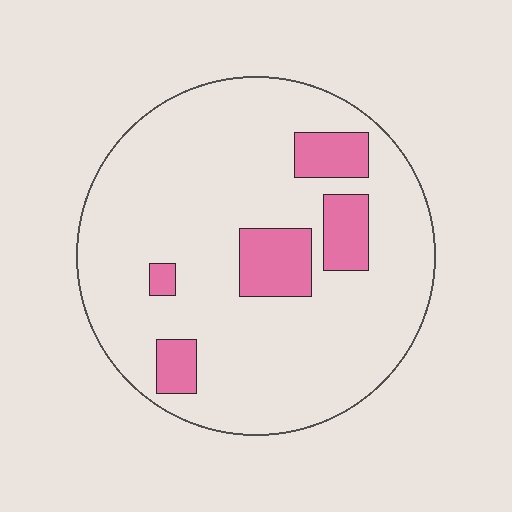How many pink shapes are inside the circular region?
5.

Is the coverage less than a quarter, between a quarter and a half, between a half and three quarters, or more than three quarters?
Less than a quarter.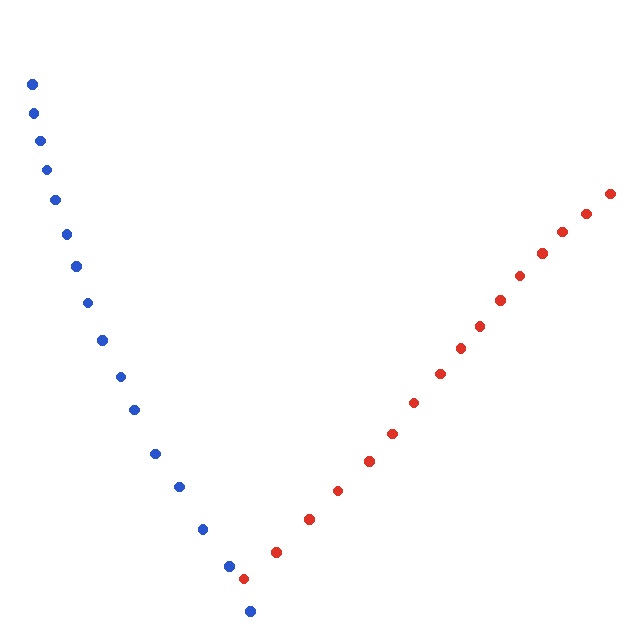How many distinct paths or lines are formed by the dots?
There are 2 distinct paths.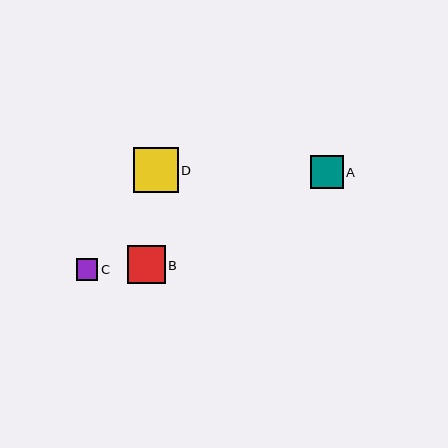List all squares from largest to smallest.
From largest to smallest: D, B, A, C.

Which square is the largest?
Square D is the largest with a size of approximately 45 pixels.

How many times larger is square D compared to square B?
Square D is approximately 1.2 times the size of square B.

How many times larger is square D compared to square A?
Square D is approximately 1.4 times the size of square A.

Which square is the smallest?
Square C is the smallest with a size of approximately 22 pixels.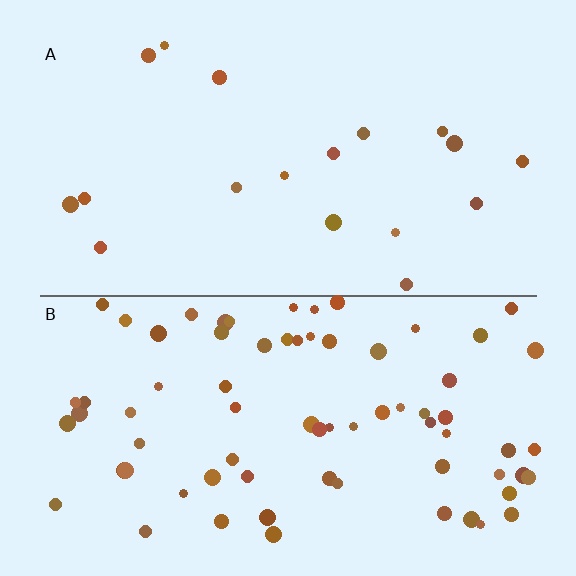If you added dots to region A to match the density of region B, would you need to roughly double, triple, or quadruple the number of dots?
Approximately quadruple.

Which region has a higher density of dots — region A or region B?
B (the bottom).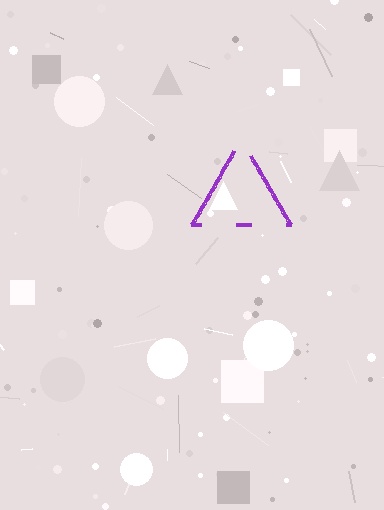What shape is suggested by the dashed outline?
The dashed outline suggests a triangle.